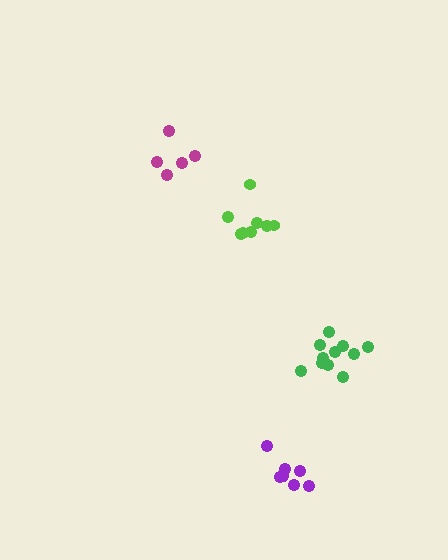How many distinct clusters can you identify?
There are 4 distinct clusters.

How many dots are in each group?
Group 1: 7 dots, Group 2: 8 dots, Group 3: 5 dots, Group 4: 11 dots (31 total).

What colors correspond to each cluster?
The clusters are colored: purple, lime, magenta, green.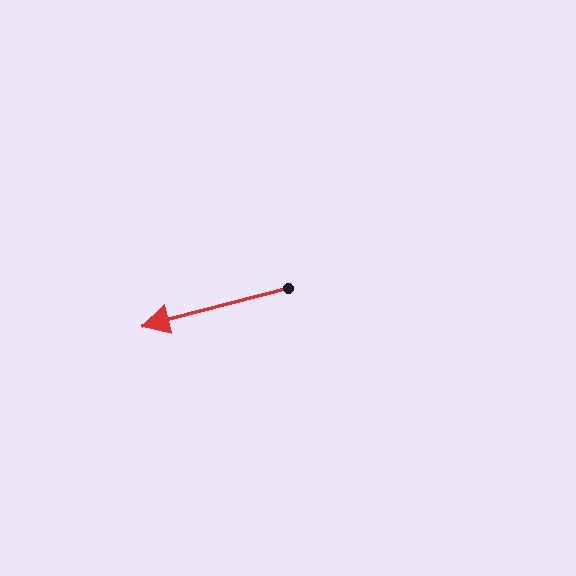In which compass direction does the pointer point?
West.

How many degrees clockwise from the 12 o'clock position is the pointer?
Approximately 255 degrees.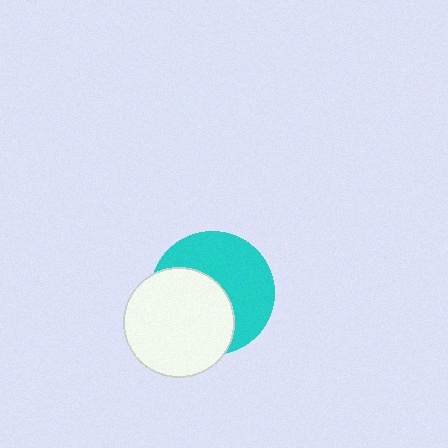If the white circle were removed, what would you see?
You would see the complete cyan circle.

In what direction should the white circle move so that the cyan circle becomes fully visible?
The white circle should move toward the lower-left. That is the shortest direction to clear the overlap and leave the cyan circle fully visible.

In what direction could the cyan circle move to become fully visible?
The cyan circle could move toward the upper-right. That would shift it out from behind the white circle entirely.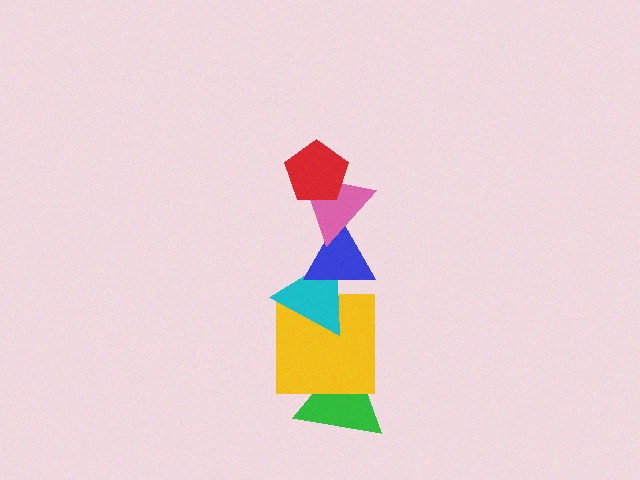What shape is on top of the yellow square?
The cyan triangle is on top of the yellow square.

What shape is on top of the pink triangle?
The red pentagon is on top of the pink triangle.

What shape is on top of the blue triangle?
The pink triangle is on top of the blue triangle.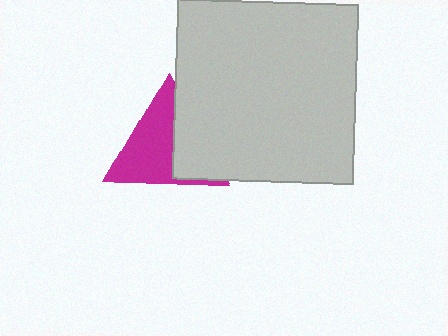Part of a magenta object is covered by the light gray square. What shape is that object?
It is a triangle.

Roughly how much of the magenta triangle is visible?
About half of it is visible (roughly 61%).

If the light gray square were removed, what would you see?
You would see the complete magenta triangle.